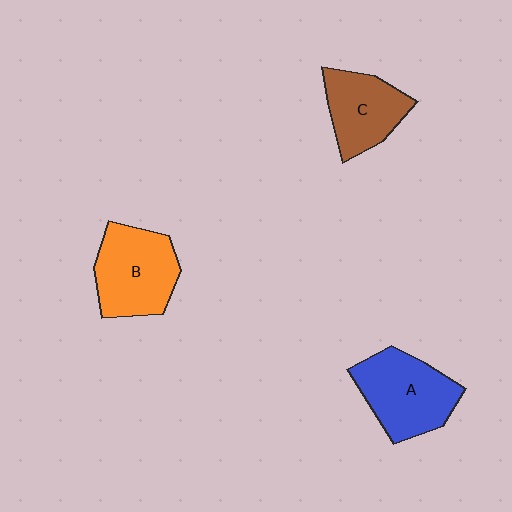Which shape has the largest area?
Shape A (blue).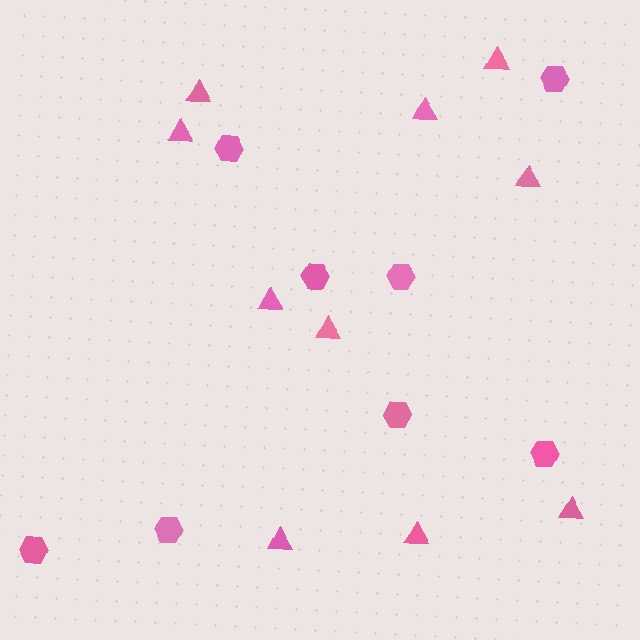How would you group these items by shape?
There are 2 groups: one group of triangles (10) and one group of hexagons (8).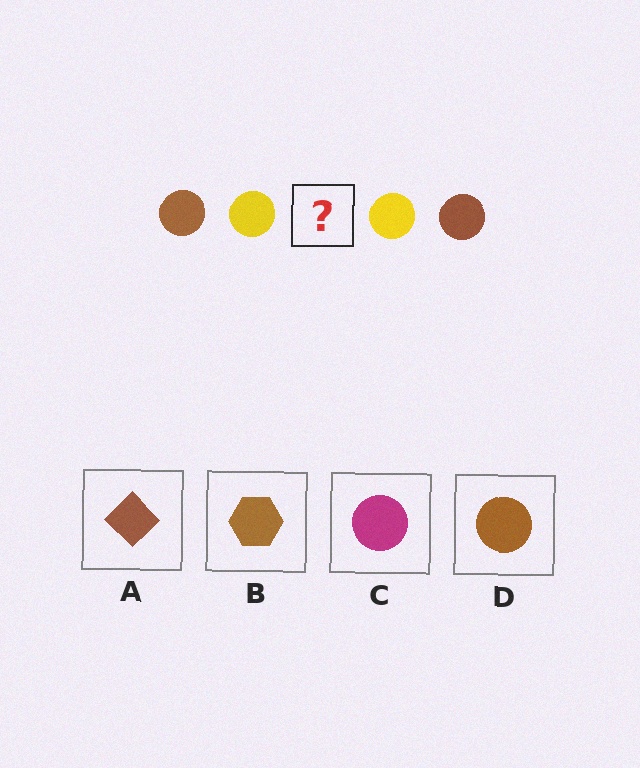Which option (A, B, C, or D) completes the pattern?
D.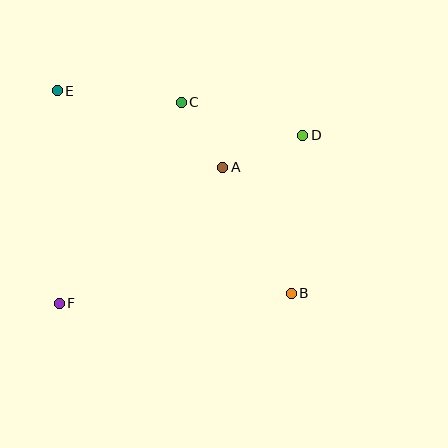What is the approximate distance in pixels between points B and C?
The distance between B and C is approximately 220 pixels.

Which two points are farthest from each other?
Points B and E are farthest from each other.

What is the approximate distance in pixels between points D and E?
The distance between D and E is approximately 250 pixels.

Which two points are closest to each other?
Points A and C are closest to each other.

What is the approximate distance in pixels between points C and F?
The distance between C and F is approximately 235 pixels.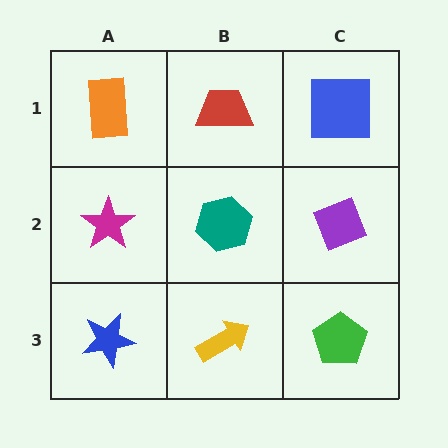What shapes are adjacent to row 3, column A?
A magenta star (row 2, column A), a yellow arrow (row 3, column B).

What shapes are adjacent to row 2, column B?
A red trapezoid (row 1, column B), a yellow arrow (row 3, column B), a magenta star (row 2, column A), a purple diamond (row 2, column C).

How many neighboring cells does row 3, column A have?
2.